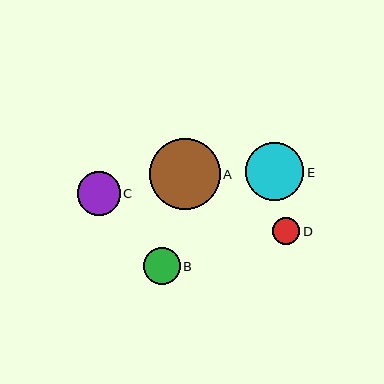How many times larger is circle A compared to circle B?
Circle A is approximately 1.9 times the size of circle B.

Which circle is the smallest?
Circle D is the smallest with a size of approximately 27 pixels.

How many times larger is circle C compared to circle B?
Circle C is approximately 1.2 times the size of circle B.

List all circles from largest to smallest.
From largest to smallest: A, E, C, B, D.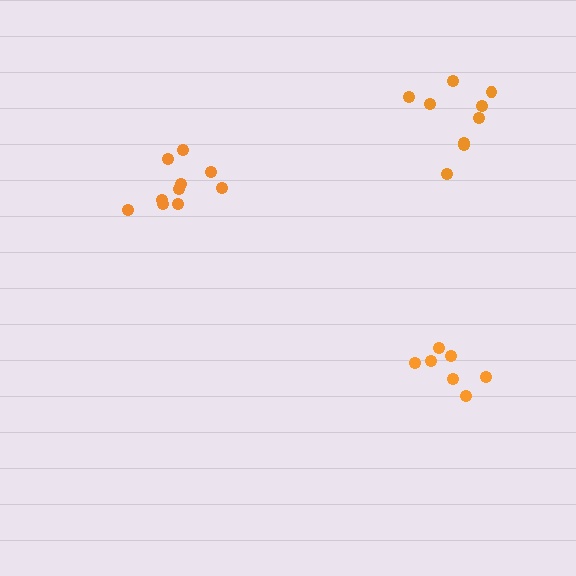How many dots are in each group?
Group 1: 7 dots, Group 2: 10 dots, Group 3: 9 dots (26 total).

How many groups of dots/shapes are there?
There are 3 groups.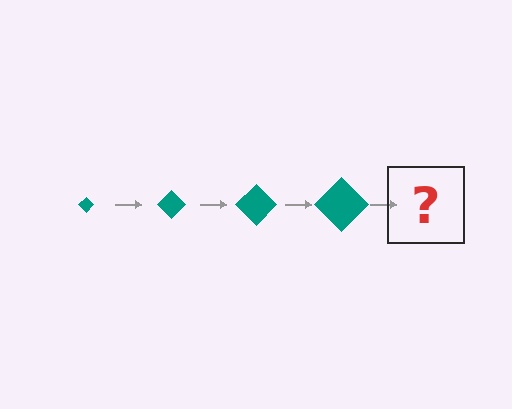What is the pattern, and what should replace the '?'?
The pattern is that the diamond gets progressively larger each step. The '?' should be a teal diamond, larger than the previous one.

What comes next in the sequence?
The next element should be a teal diamond, larger than the previous one.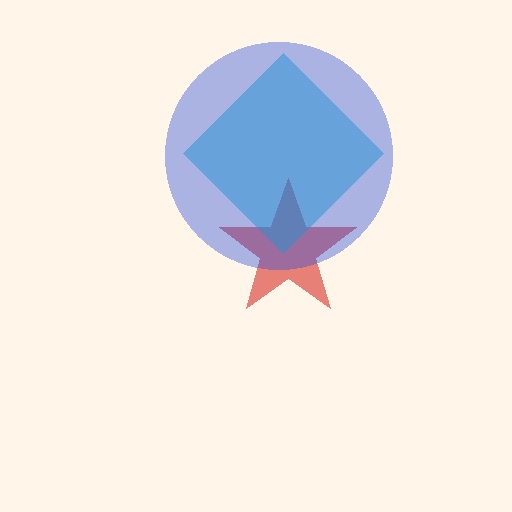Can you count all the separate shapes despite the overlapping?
Yes, there are 3 separate shapes.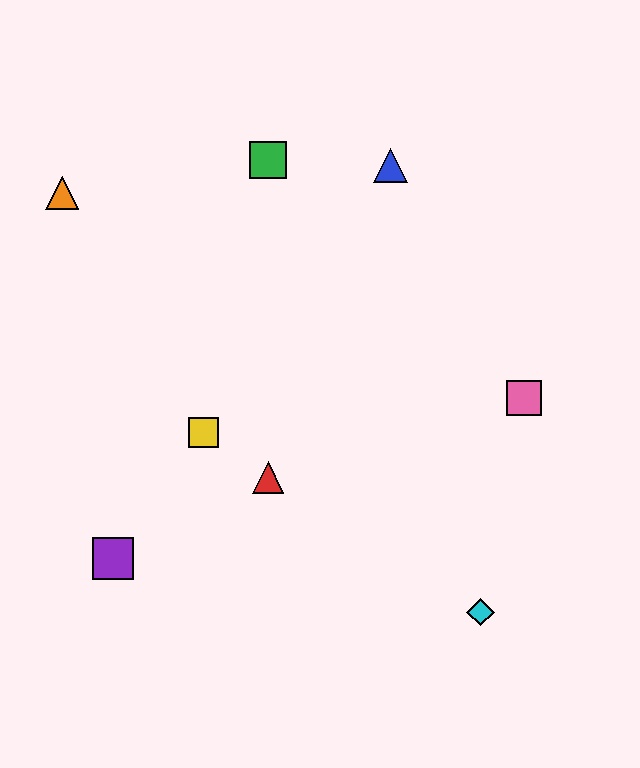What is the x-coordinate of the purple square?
The purple square is at x≈113.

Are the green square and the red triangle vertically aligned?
Yes, both are at x≈268.